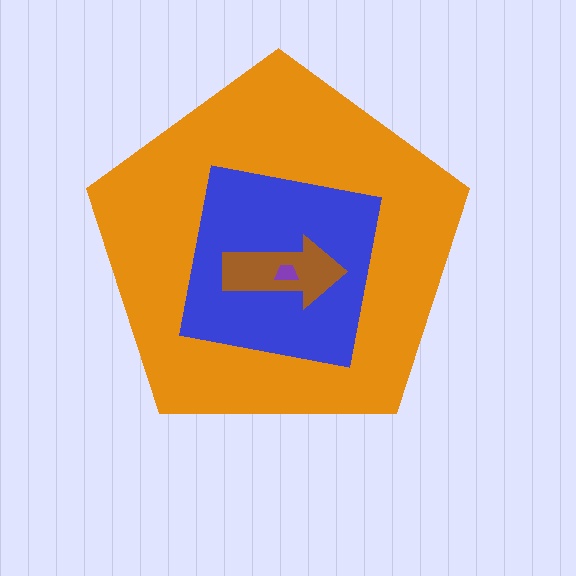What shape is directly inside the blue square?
The brown arrow.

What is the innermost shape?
The purple trapezoid.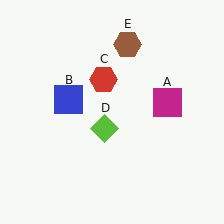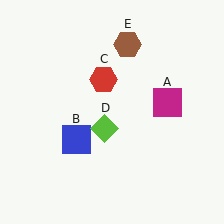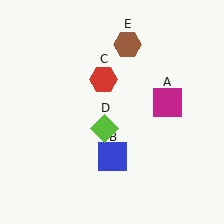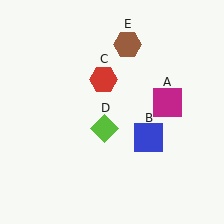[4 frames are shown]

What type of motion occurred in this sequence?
The blue square (object B) rotated counterclockwise around the center of the scene.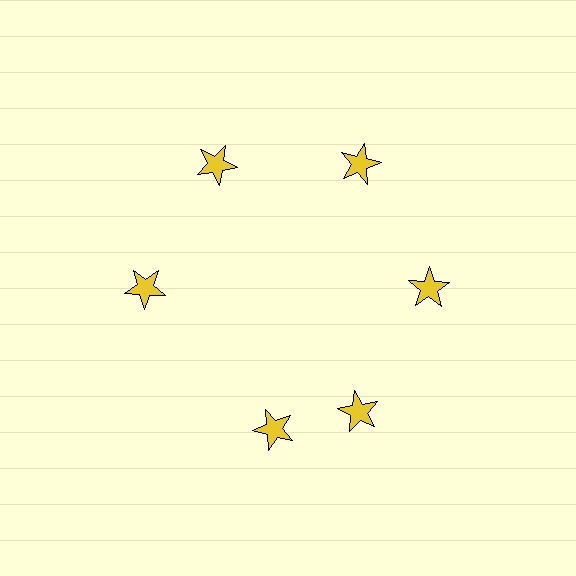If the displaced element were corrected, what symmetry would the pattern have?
It would have 6-fold rotational symmetry — the pattern would map onto itself every 60 degrees.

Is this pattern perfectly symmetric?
No. The 6 yellow stars are arranged in a ring, but one element near the 7 o'clock position is rotated out of alignment along the ring, breaking the 6-fold rotational symmetry.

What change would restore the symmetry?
The symmetry would be restored by rotating it back into even spacing with its neighbors so that all 6 stars sit at equal angles and equal distance from the center.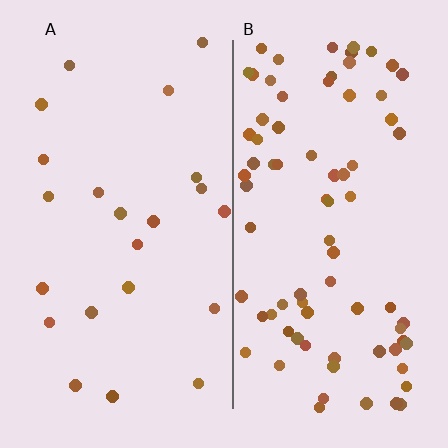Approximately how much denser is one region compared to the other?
Approximately 3.6× — region B over region A.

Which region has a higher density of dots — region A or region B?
B (the right).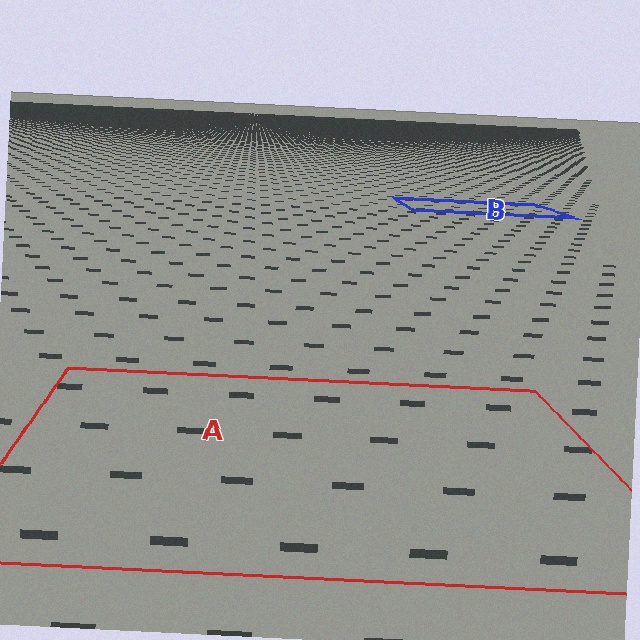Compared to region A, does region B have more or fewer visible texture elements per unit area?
Region B has more texture elements per unit area — they are packed more densely because it is farther away.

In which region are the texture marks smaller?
The texture marks are smaller in region B, because it is farther away.